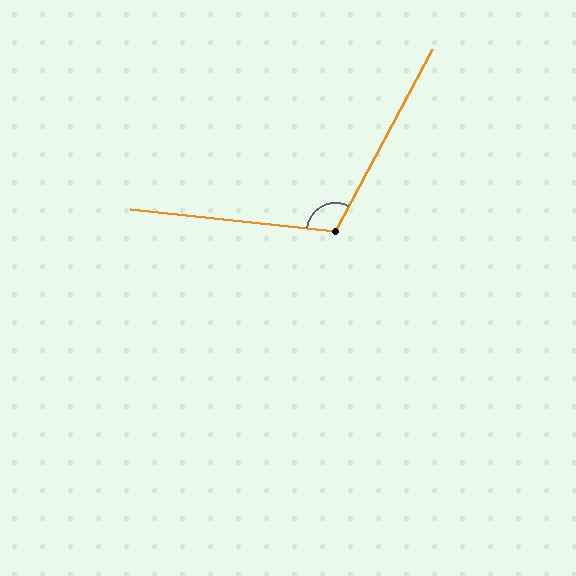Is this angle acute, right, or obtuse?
It is obtuse.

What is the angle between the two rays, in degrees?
Approximately 112 degrees.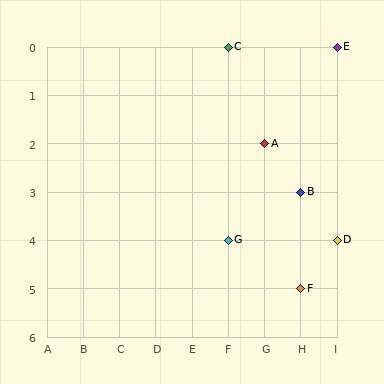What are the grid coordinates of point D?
Point D is at grid coordinates (I, 4).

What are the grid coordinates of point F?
Point F is at grid coordinates (H, 5).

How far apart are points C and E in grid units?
Points C and E are 3 columns apart.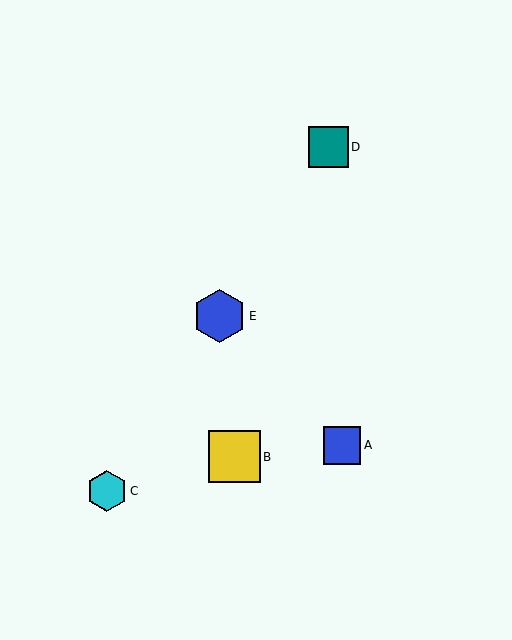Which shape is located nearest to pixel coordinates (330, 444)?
The blue square (labeled A) at (342, 445) is nearest to that location.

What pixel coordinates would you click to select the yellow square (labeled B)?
Click at (235, 457) to select the yellow square B.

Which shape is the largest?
The blue hexagon (labeled E) is the largest.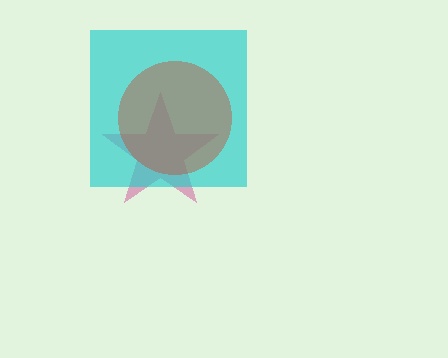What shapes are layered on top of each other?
The layered shapes are: a magenta star, a cyan square, a red circle.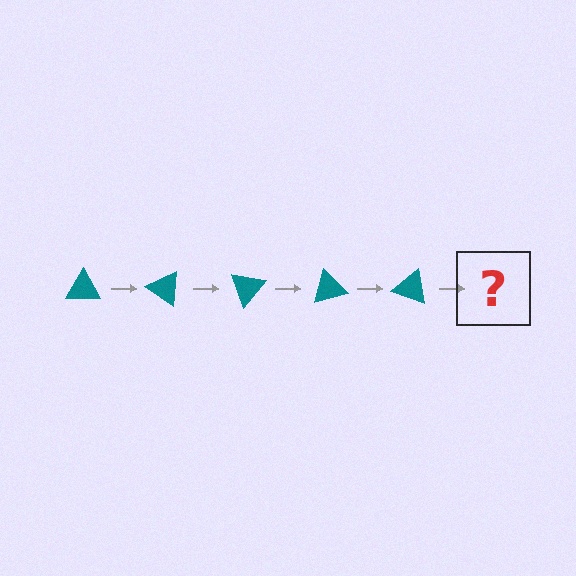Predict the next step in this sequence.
The next step is a teal triangle rotated 175 degrees.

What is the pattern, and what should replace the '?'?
The pattern is that the triangle rotates 35 degrees each step. The '?' should be a teal triangle rotated 175 degrees.